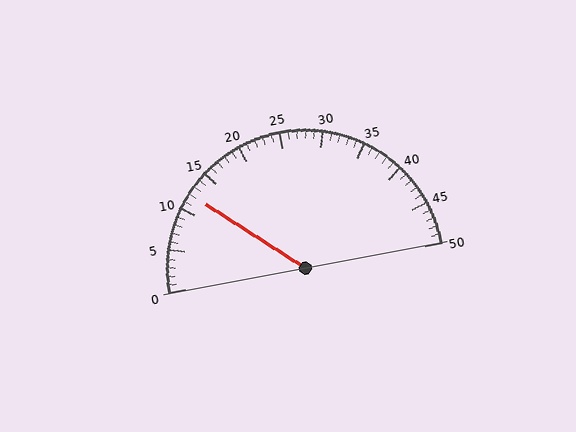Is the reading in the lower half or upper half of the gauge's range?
The reading is in the lower half of the range (0 to 50).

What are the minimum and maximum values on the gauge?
The gauge ranges from 0 to 50.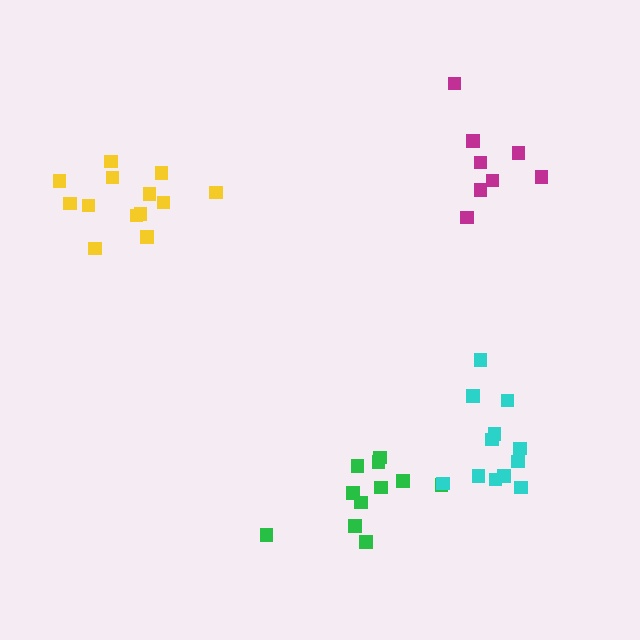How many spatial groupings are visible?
There are 4 spatial groupings.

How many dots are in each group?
Group 1: 11 dots, Group 2: 13 dots, Group 3: 8 dots, Group 4: 12 dots (44 total).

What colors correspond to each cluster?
The clusters are colored: green, yellow, magenta, cyan.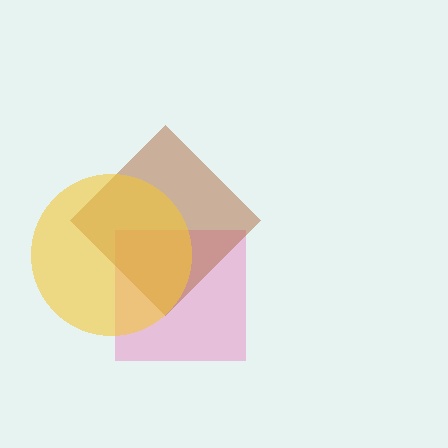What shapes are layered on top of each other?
The layered shapes are: a pink square, a brown diamond, a yellow circle.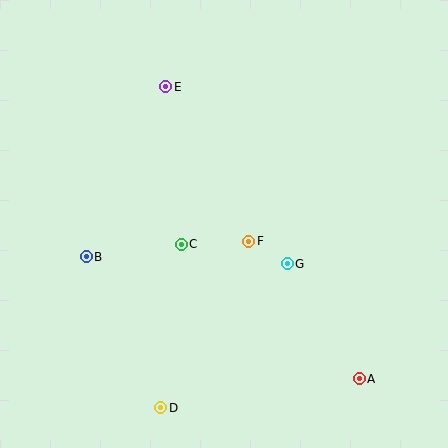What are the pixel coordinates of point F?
Point F is at (249, 241).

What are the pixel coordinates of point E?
Point E is at (166, 87).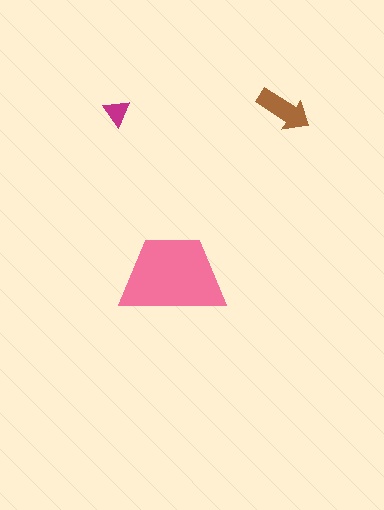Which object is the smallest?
The magenta triangle.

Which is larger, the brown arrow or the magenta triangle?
The brown arrow.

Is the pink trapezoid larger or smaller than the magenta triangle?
Larger.